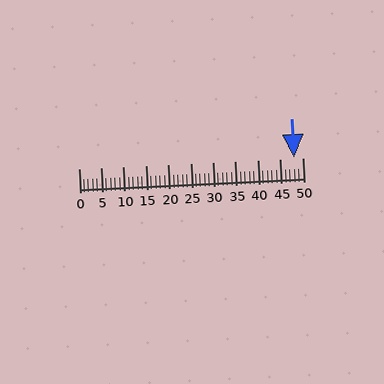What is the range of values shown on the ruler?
The ruler shows values from 0 to 50.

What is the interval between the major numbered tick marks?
The major tick marks are spaced 5 units apart.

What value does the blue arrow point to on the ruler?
The blue arrow points to approximately 48.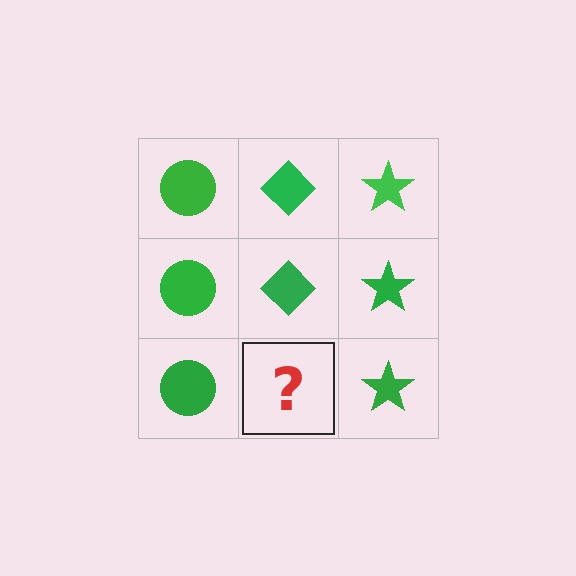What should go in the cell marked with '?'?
The missing cell should contain a green diamond.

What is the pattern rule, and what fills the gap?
The rule is that each column has a consistent shape. The gap should be filled with a green diamond.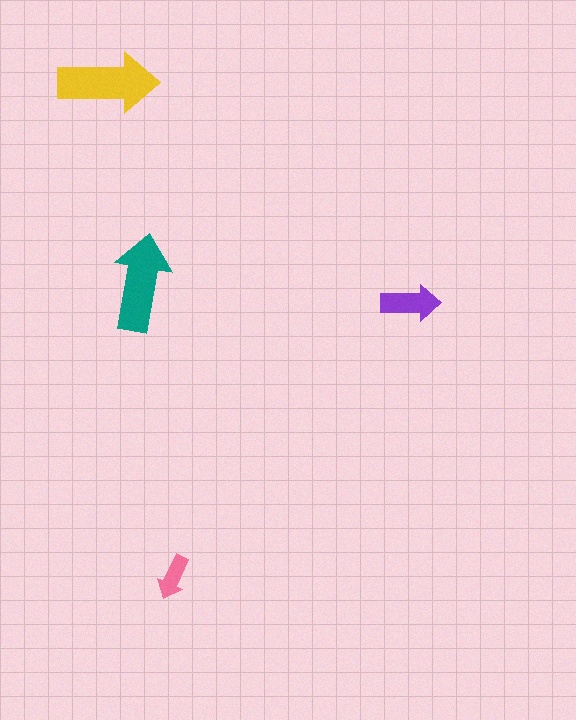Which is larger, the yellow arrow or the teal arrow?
The yellow one.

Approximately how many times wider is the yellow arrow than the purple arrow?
About 1.5 times wider.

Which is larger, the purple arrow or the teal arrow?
The teal one.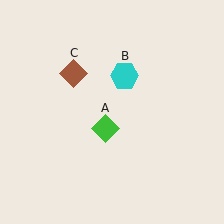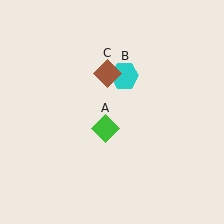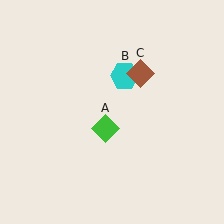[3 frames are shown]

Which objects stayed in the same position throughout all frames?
Green diamond (object A) and cyan hexagon (object B) remained stationary.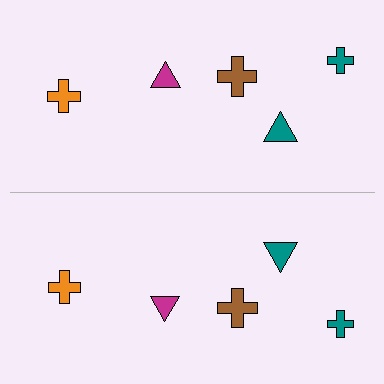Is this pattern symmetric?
Yes, this pattern has bilateral (reflection) symmetry.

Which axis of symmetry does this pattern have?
The pattern has a horizontal axis of symmetry running through the center of the image.